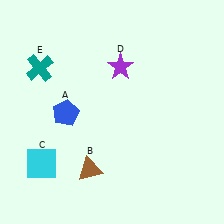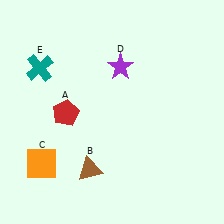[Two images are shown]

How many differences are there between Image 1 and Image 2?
There are 2 differences between the two images.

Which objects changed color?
A changed from blue to red. C changed from cyan to orange.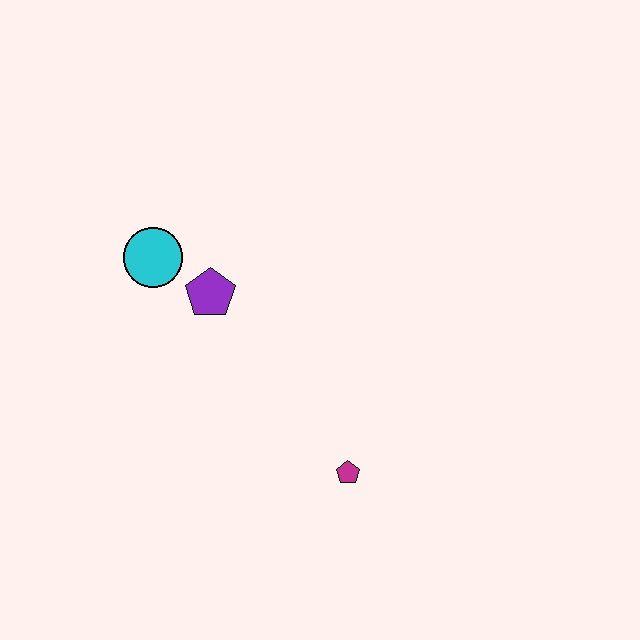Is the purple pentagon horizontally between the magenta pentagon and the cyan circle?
Yes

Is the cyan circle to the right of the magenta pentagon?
No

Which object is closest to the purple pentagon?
The cyan circle is closest to the purple pentagon.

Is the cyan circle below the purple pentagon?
No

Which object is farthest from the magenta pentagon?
The cyan circle is farthest from the magenta pentagon.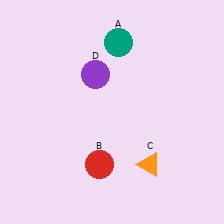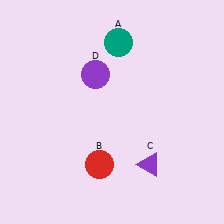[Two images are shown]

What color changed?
The triangle (C) changed from orange in Image 1 to purple in Image 2.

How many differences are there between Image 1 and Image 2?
There is 1 difference between the two images.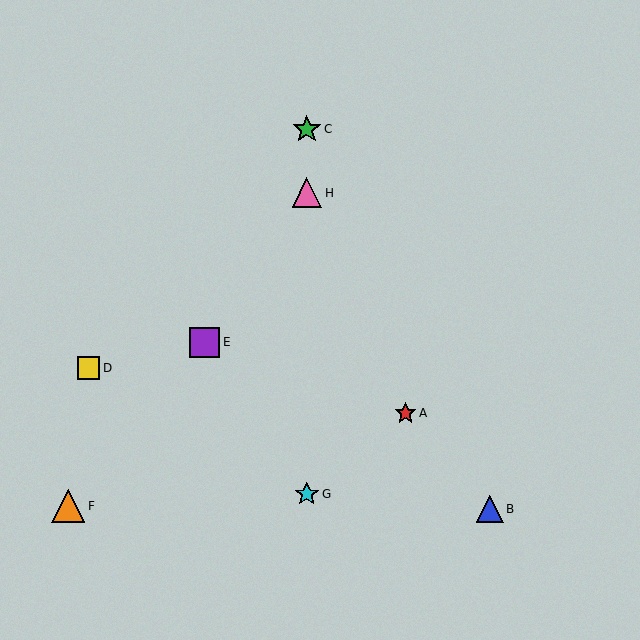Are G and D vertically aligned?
No, G is at x≈307 and D is at x≈89.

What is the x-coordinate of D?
Object D is at x≈89.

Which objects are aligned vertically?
Objects C, G, H are aligned vertically.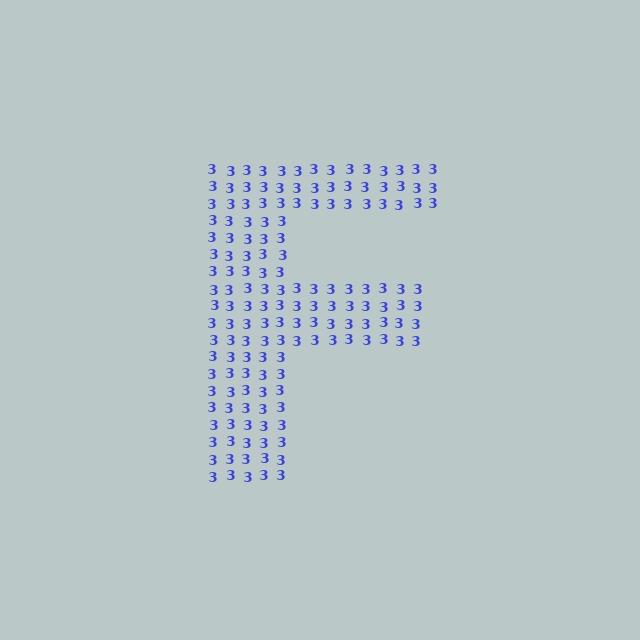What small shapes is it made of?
It is made of small digit 3's.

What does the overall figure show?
The overall figure shows the letter F.